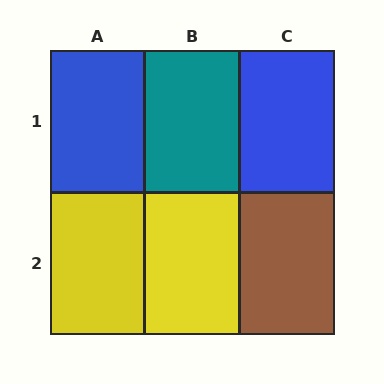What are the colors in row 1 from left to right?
Blue, teal, blue.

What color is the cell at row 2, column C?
Brown.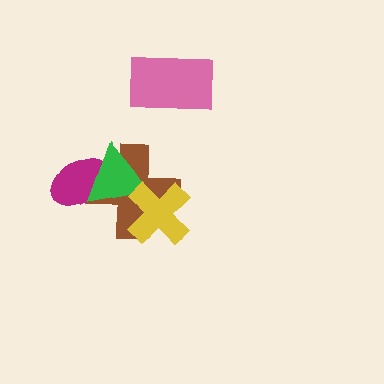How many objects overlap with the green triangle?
3 objects overlap with the green triangle.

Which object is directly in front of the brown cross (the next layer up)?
The magenta ellipse is directly in front of the brown cross.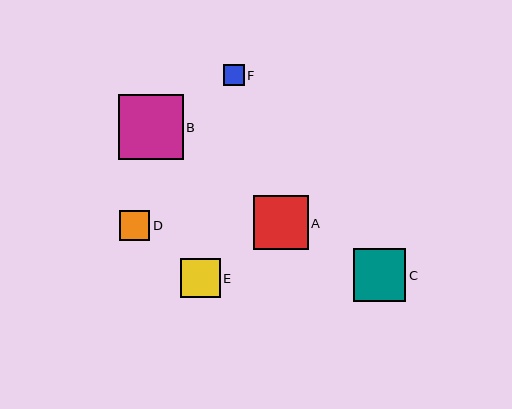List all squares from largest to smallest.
From largest to smallest: B, A, C, E, D, F.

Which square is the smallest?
Square F is the smallest with a size of approximately 21 pixels.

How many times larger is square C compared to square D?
Square C is approximately 1.7 times the size of square D.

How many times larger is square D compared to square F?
Square D is approximately 1.4 times the size of square F.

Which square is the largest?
Square B is the largest with a size of approximately 65 pixels.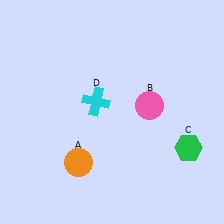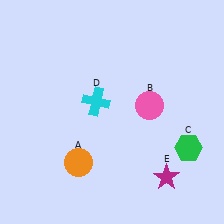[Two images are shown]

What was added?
A magenta star (E) was added in Image 2.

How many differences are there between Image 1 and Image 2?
There is 1 difference between the two images.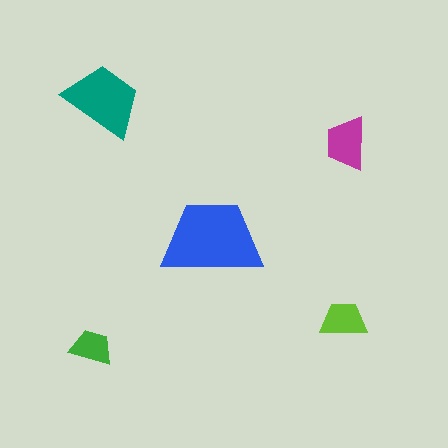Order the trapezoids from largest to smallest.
the blue one, the teal one, the magenta one, the lime one, the green one.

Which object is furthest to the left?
The green trapezoid is leftmost.